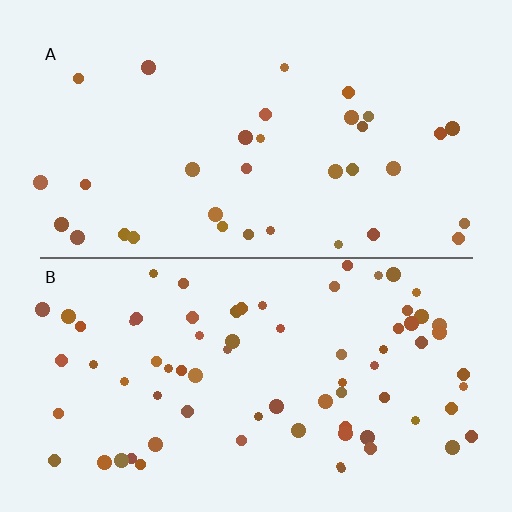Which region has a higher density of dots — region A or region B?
B (the bottom).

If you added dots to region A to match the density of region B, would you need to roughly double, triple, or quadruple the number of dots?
Approximately double.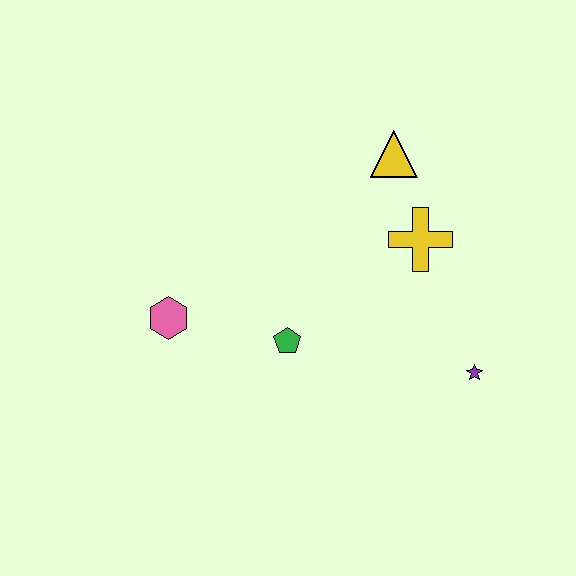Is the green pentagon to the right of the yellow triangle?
No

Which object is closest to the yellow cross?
The yellow triangle is closest to the yellow cross.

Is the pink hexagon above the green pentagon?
Yes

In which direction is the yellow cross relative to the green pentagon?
The yellow cross is to the right of the green pentagon.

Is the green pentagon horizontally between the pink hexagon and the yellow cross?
Yes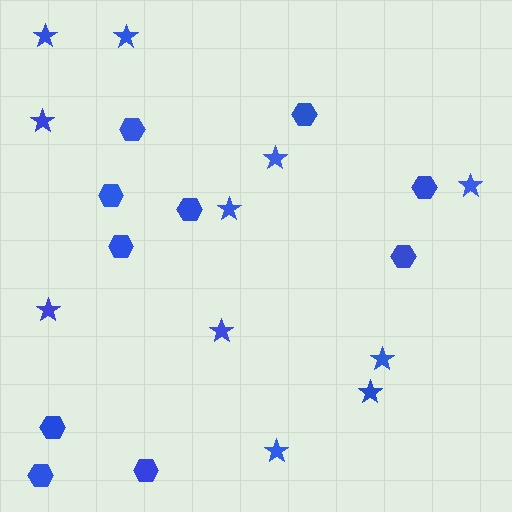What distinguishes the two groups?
There are 2 groups: one group of stars (11) and one group of hexagons (10).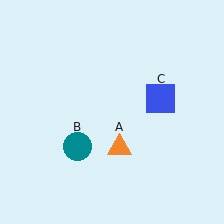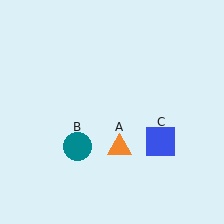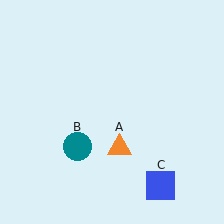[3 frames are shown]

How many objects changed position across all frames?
1 object changed position: blue square (object C).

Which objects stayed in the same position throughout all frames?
Orange triangle (object A) and teal circle (object B) remained stationary.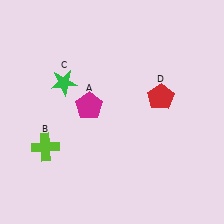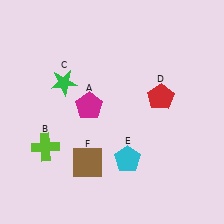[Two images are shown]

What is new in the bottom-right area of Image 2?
A cyan pentagon (E) was added in the bottom-right area of Image 2.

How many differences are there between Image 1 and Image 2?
There are 2 differences between the two images.